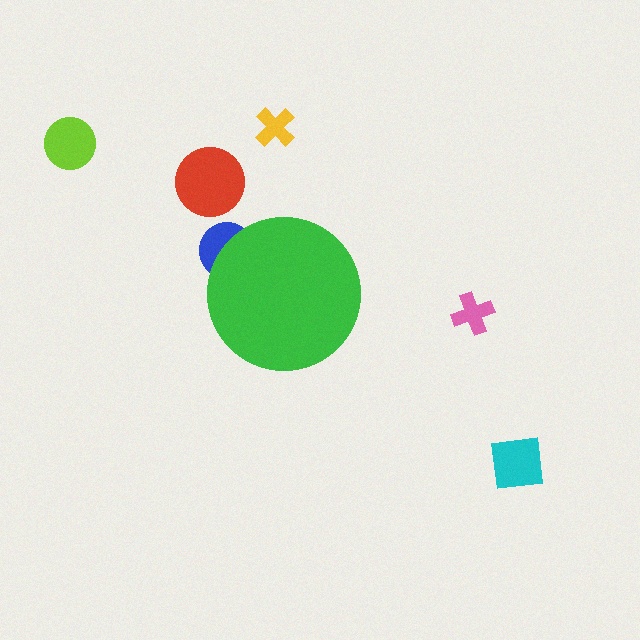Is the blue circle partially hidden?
Yes, the blue circle is partially hidden behind the green circle.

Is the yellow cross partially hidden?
No, the yellow cross is fully visible.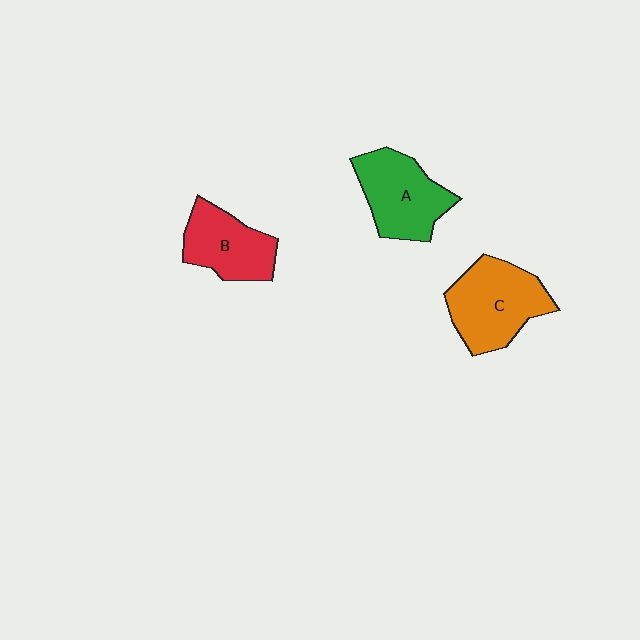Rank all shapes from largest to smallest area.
From largest to smallest: C (orange), A (green), B (red).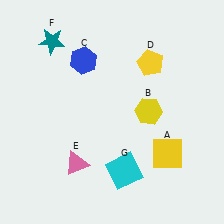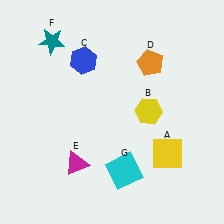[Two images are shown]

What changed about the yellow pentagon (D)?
In Image 1, D is yellow. In Image 2, it changed to orange.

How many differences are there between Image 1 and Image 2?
There are 2 differences between the two images.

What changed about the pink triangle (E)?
In Image 1, E is pink. In Image 2, it changed to magenta.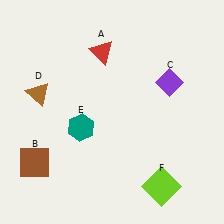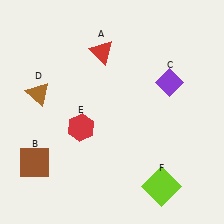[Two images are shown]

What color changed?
The hexagon (E) changed from teal in Image 1 to red in Image 2.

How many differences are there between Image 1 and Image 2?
There is 1 difference between the two images.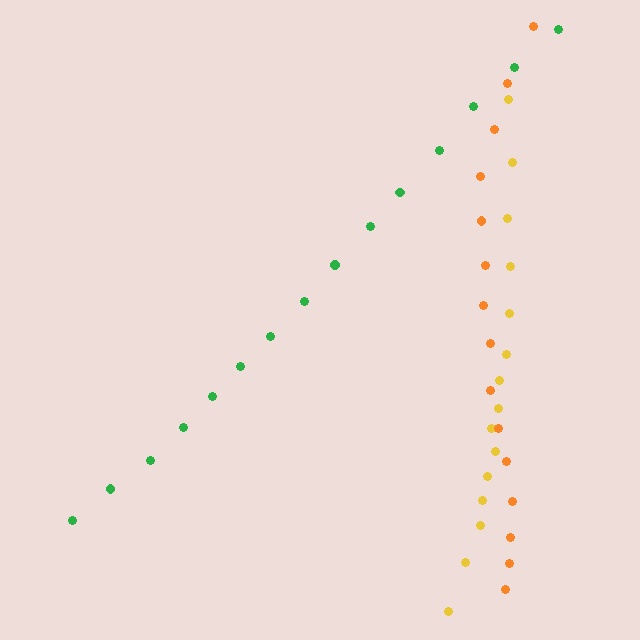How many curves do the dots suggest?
There are 3 distinct paths.